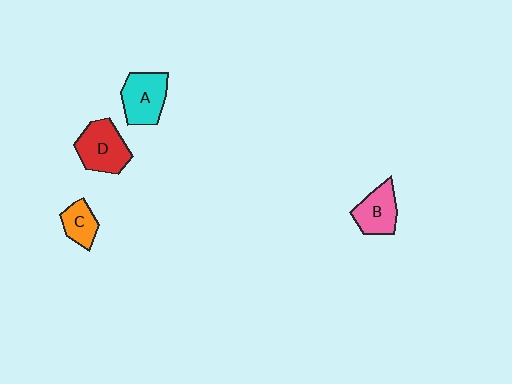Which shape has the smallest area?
Shape C (orange).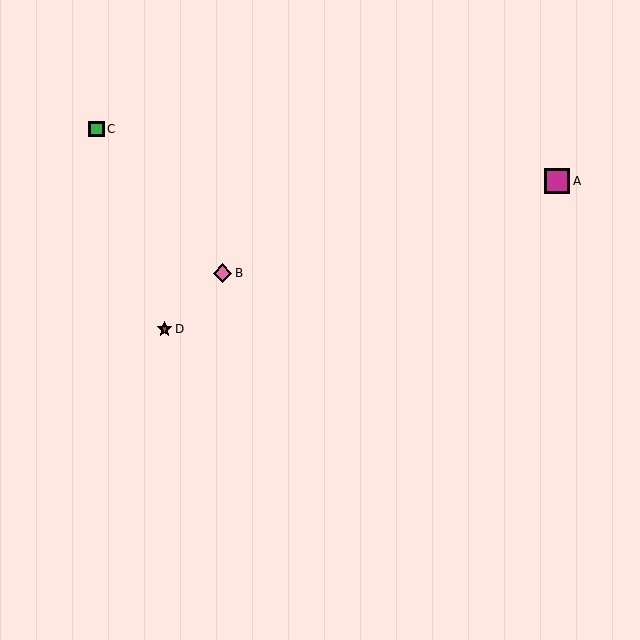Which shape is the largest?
The magenta square (labeled A) is the largest.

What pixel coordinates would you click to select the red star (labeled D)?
Click at (165, 329) to select the red star D.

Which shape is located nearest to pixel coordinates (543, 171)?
The magenta square (labeled A) at (557, 181) is nearest to that location.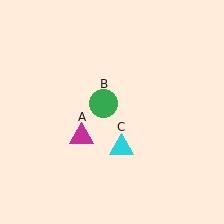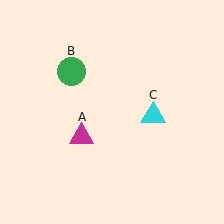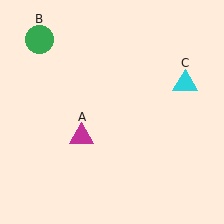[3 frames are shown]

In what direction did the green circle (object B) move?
The green circle (object B) moved up and to the left.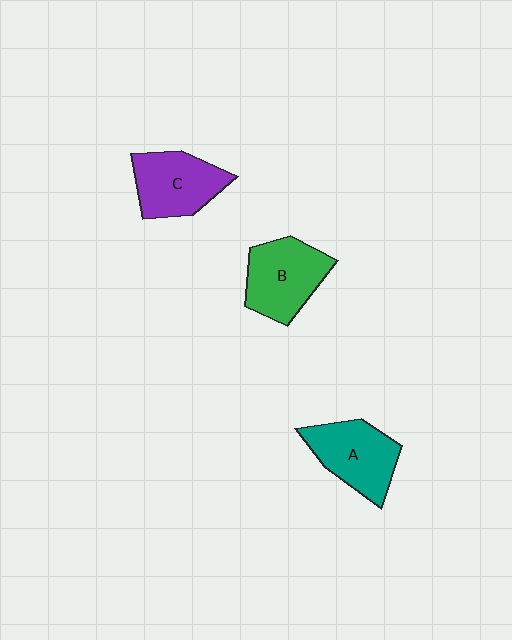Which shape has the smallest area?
Shape C (purple).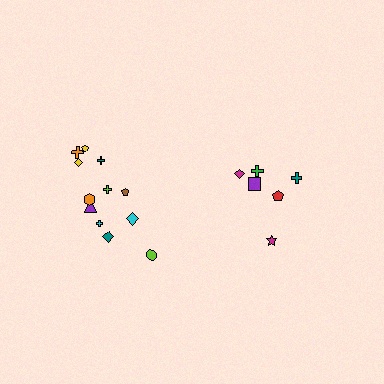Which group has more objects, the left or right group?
The left group.